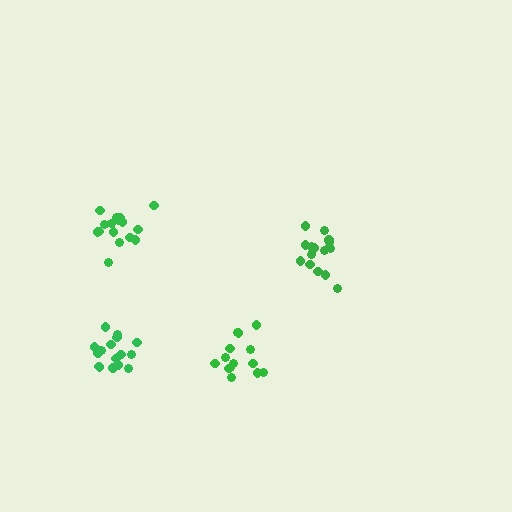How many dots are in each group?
Group 1: 16 dots, Group 2: 17 dots, Group 3: 17 dots, Group 4: 14 dots (64 total).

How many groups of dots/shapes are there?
There are 4 groups.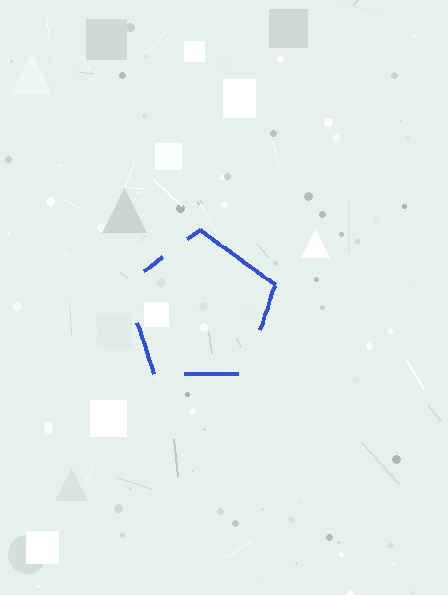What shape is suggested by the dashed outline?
The dashed outline suggests a pentagon.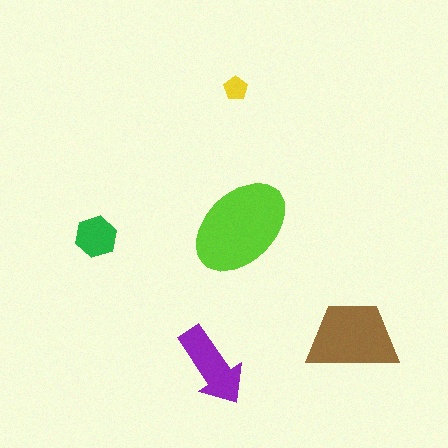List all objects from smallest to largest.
The yellow pentagon, the green hexagon, the purple arrow, the brown trapezoid, the lime ellipse.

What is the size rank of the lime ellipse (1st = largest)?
1st.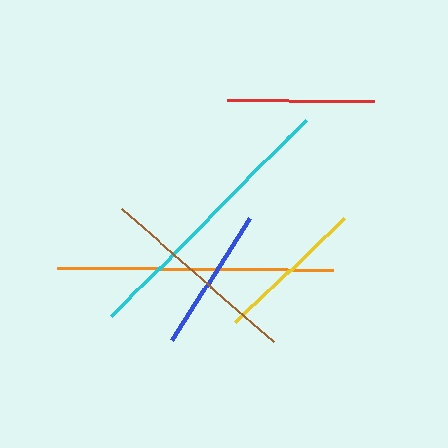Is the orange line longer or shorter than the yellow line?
The orange line is longer than the yellow line.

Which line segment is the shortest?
The blue line is the shortest at approximately 144 pixels.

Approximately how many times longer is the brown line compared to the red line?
The brown line is approximately 1.4 times the length of the red line.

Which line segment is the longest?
The cyan line is the longest at approximately 276 pixels.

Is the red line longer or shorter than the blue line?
The red line is longer than the blue line.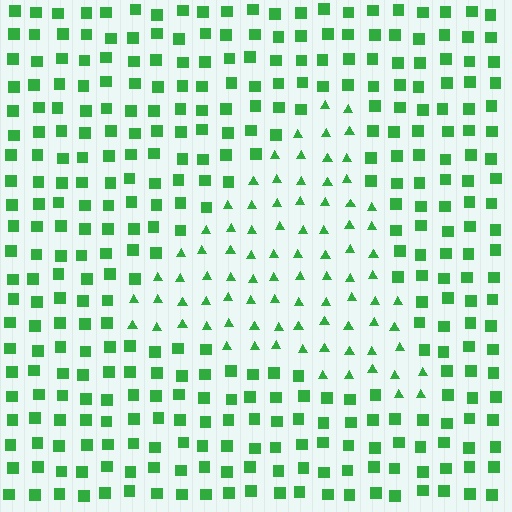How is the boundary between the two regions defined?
The boundary is defined by a change in element shape: triangles inside vs. squares outside. All elements share the same color and spacing.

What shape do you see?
I see a triangle.